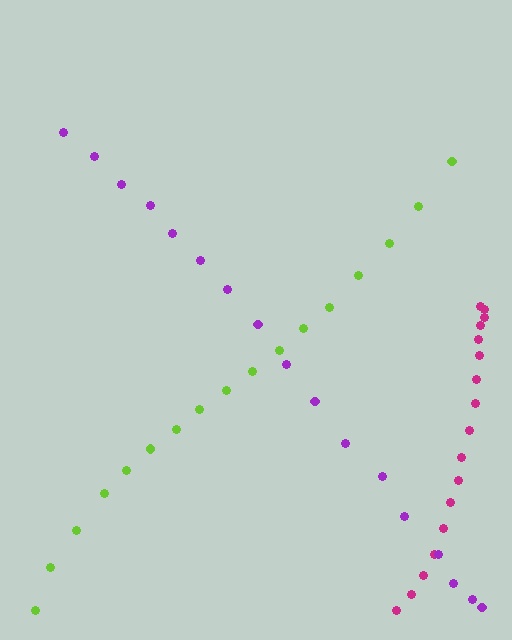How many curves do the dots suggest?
There are 3 distinct paths.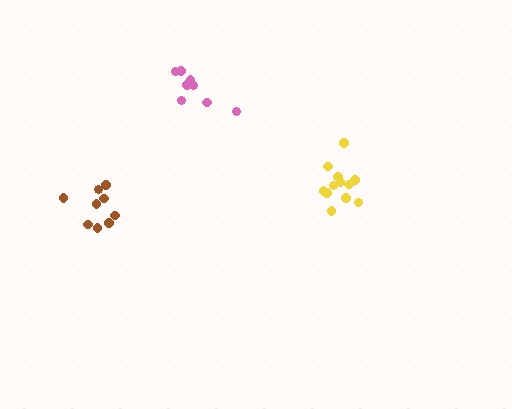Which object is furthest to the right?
The yellow cluster is rightmost.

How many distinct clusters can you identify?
There are 3 distinct clusters.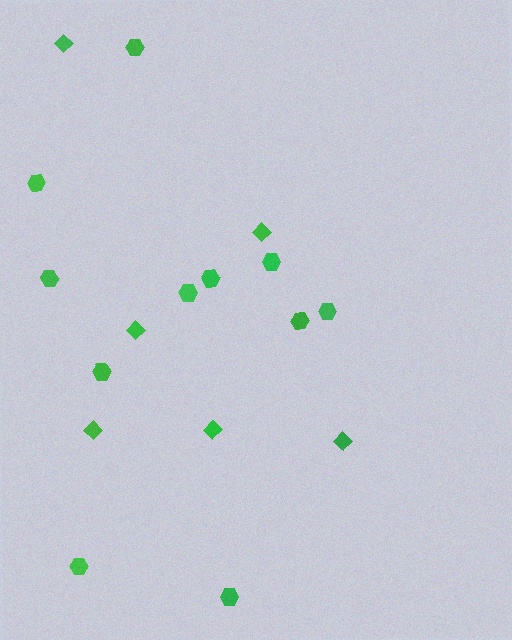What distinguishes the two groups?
There are 2 groups: one group of diamonds (6) and one group of hexagons (11).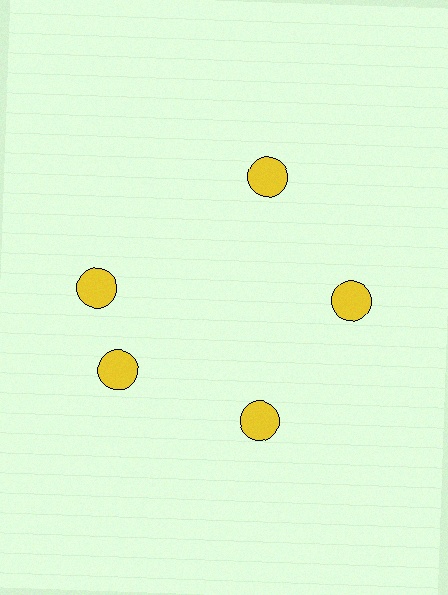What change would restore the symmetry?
The symmetry would be restored by rotating it back into even spacing with its neighbors so that all 5 circles sit at equal angles and equal distance from the center.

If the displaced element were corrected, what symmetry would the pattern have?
It would have 5-fold rotational symmetry — the pattern would map onto itself every 72 degrees.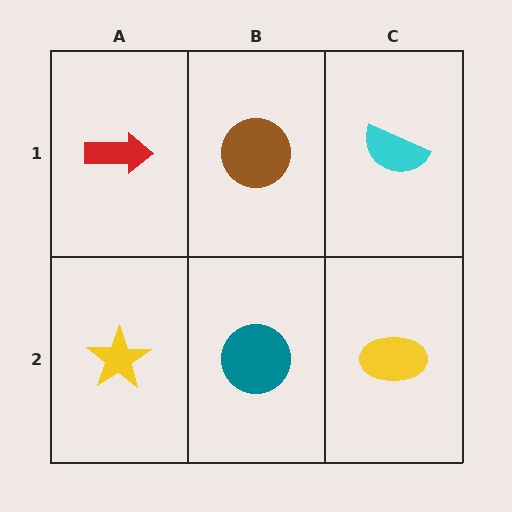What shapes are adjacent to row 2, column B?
A brown circle (row 1, column B), a yellow star (row 2, column A), a yellow ellipse (row 2, column C).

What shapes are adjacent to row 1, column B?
A teal circle (row 2, column B), a red arrow (row 1, column A), a cyan semicircle (row 1, column C).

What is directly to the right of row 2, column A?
A teal circle.